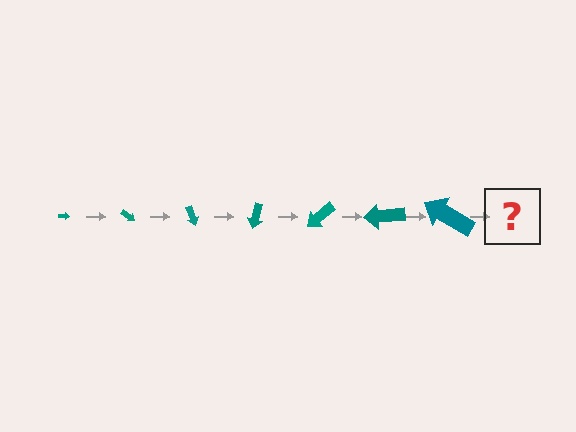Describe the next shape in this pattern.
It should be an arrow, larger than the previous one and rotated 245 degrees from the start.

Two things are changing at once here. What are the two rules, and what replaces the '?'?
The two rules are that the arrow grows larger each step and it rotates 35 degrees each step. The '?' should be an arrow, larger than the previous one and rotated 245 degrees from the start.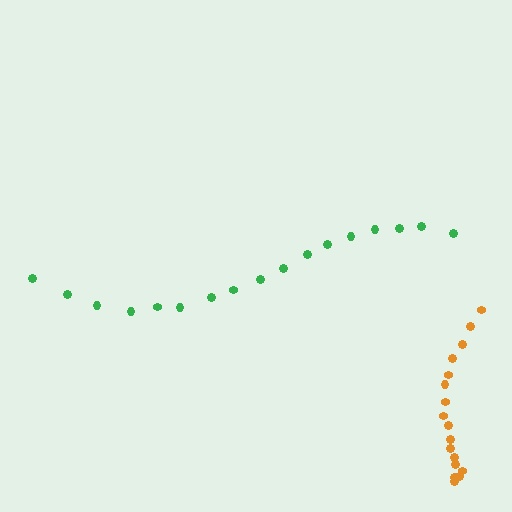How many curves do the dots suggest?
There are 2 distinct paths.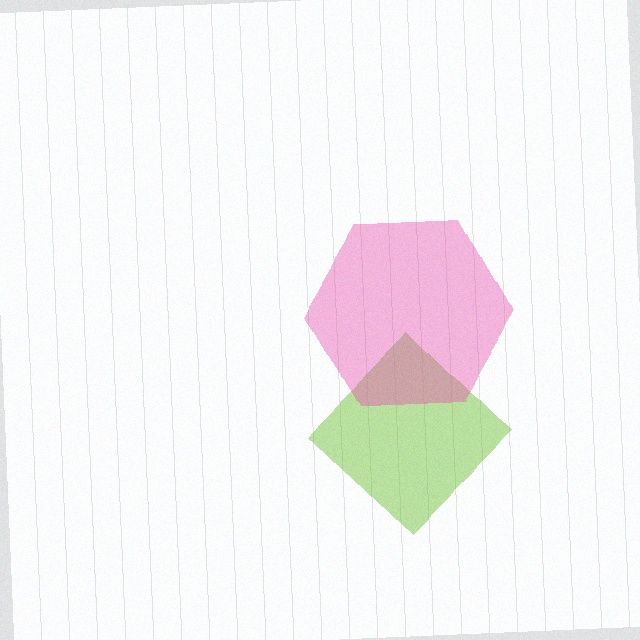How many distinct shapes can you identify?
There are 2 distinct shapes: a lime diamond, a pink hexagon.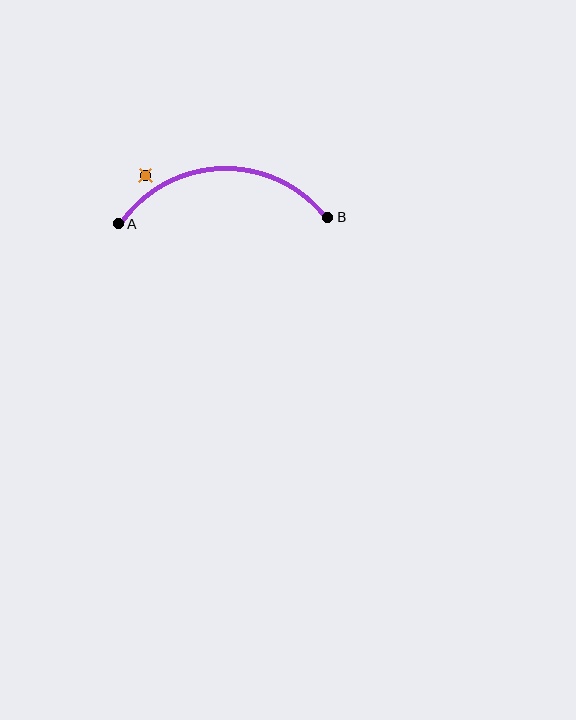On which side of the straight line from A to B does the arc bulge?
The arc bulges above the straight line connecting A and B.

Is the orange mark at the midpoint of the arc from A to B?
No — the orange mark does not lie on the arc at all. It sits slightly outside the curve.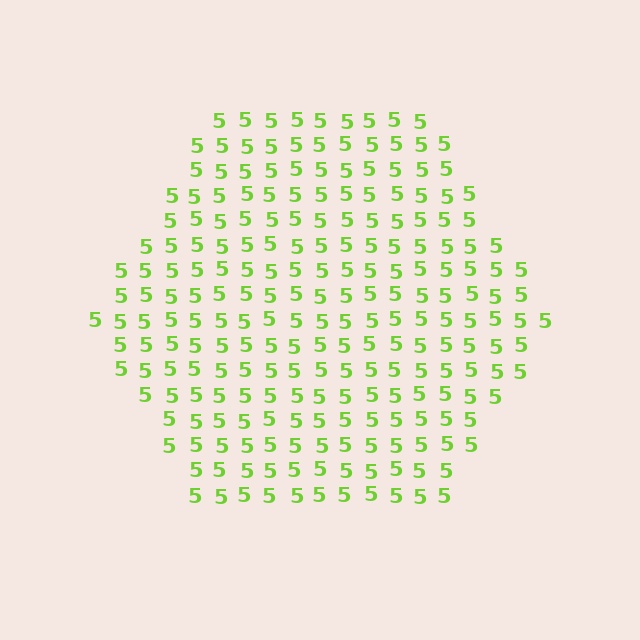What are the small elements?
The small elements are digit 5's.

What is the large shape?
The large shape is a hexagon.